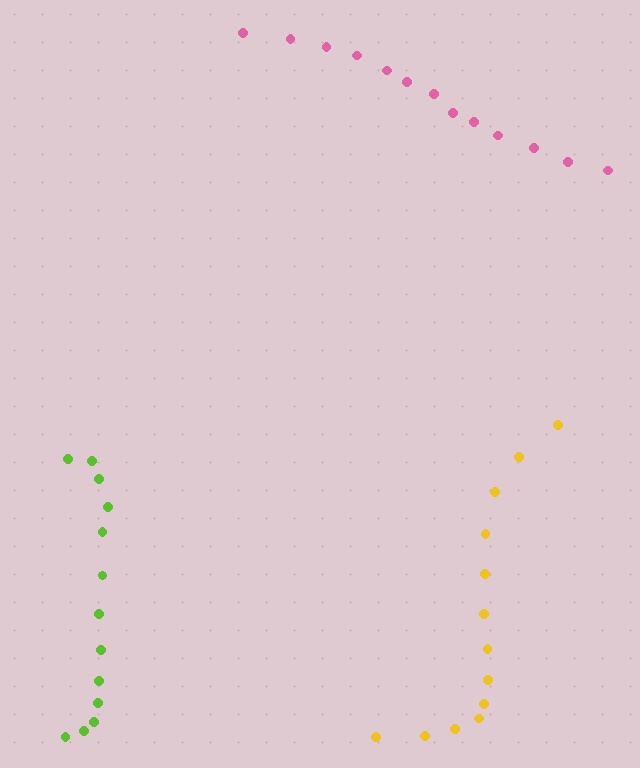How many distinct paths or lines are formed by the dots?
There are 3 distinct paths.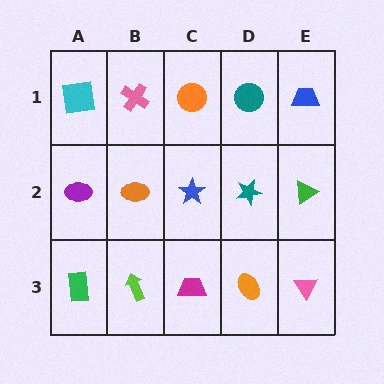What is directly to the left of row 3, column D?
A magenta trapezoid.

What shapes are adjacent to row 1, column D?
A teal star (row 2, column D), an orange circle (row 1, column C), a blue trapezoid (row 1, column E).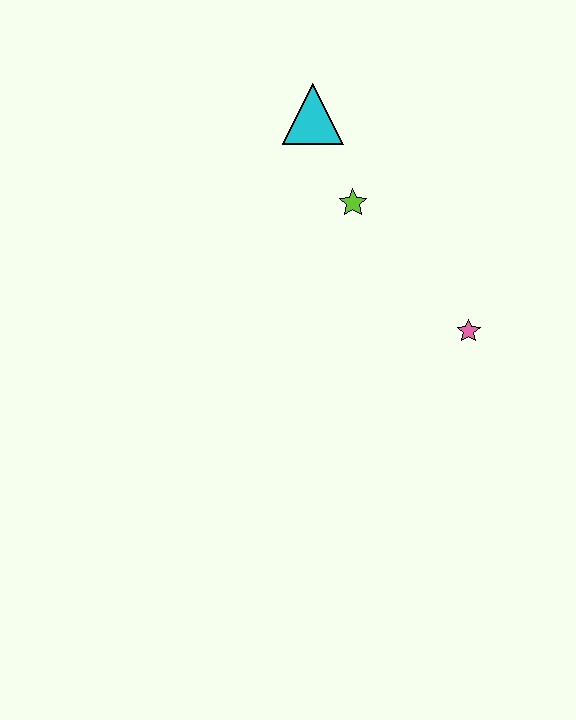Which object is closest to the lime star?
The cyan triangle is closest to the lime star.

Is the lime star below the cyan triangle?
Yes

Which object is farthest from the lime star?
The pink star is farthest from the lime star.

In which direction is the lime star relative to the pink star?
The lime star is above the pink star.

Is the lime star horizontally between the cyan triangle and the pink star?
Yes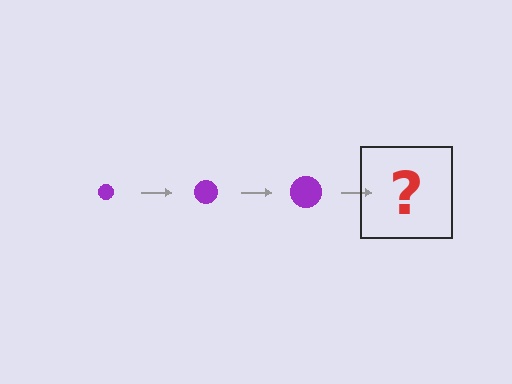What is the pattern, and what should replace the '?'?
The pattern is that the circle gets progressively larger each step. The '?' should be a purple circle, larger than the previous one.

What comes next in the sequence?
The next element should be a purple circle, larger than the previous one.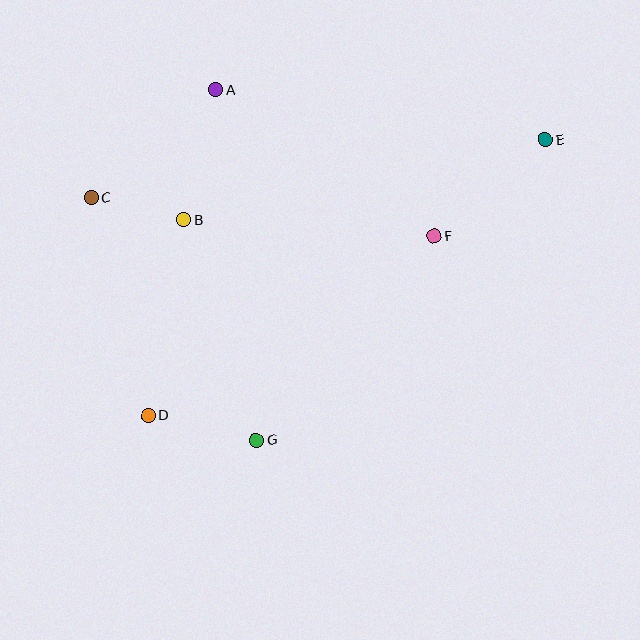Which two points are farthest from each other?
Points D and E are farthest from each other.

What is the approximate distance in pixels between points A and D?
The distance between A and D is approximately 333 pixels.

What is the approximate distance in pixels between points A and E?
The distance between A and E is approximately 333 pixels.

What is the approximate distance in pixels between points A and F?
The distance between A and F is approximately 263 pixels.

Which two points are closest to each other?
Points B and C are closest to each other.